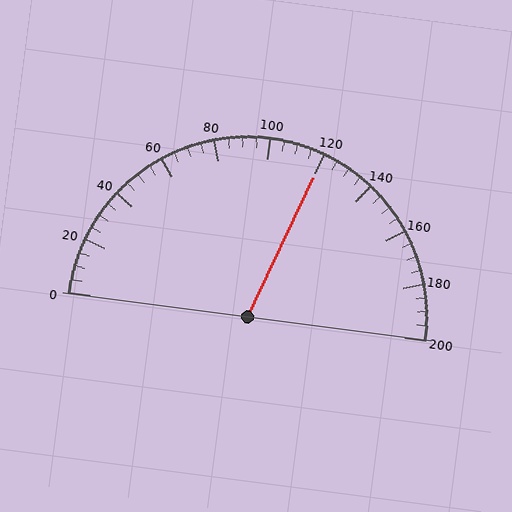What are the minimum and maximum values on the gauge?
The gauge ranges from 0 to 200.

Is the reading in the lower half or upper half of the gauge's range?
The reading is in the upper half of the range (0 to 200).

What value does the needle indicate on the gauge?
The needle indicates approximately 120.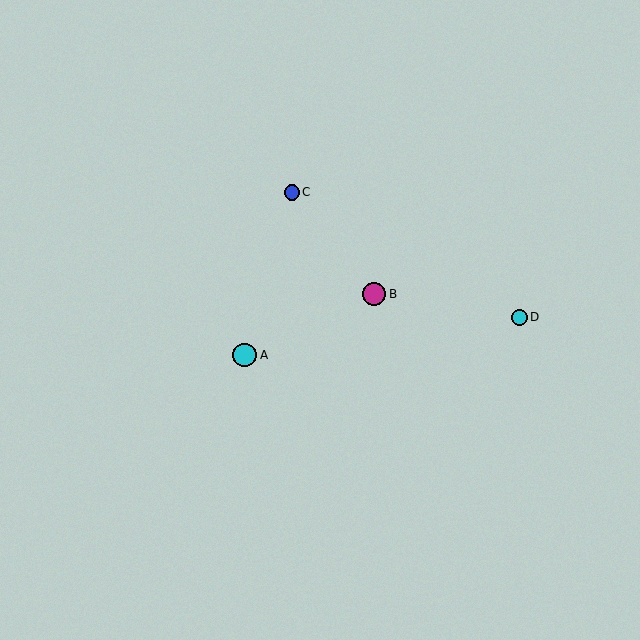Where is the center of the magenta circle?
The center of the magenta circle is at (374, 294).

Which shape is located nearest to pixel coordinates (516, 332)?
The cyan circle (labeled D) at (519, 317) is nearest to that location.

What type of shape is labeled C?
Shape C is a blue circle.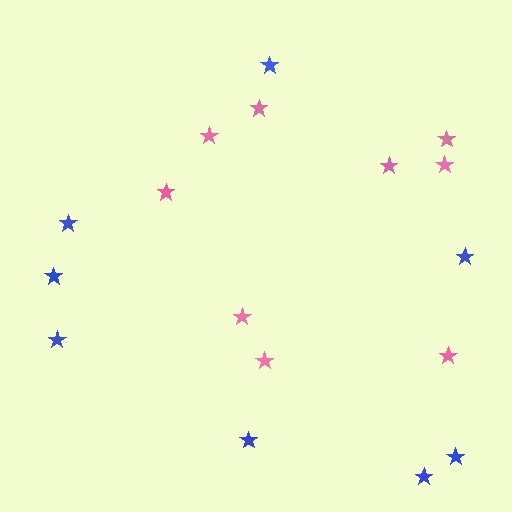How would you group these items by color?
There are 2 groups: one group of pink stars (9) and one group of blue stars (8).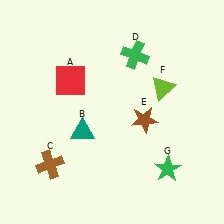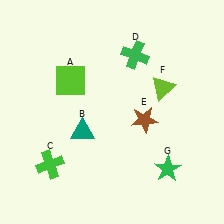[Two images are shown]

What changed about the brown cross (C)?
In Image 1, C is brown. In Image 2, it changed to green.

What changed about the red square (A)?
In Image 1, A is red. In Image 2, it changed to lime.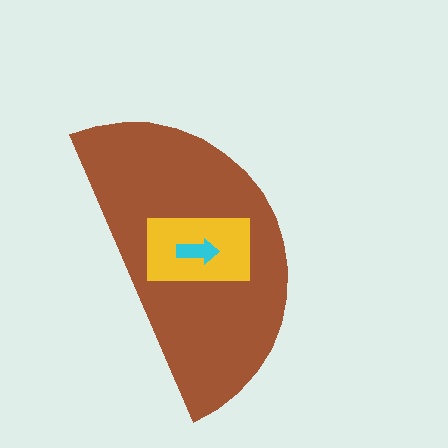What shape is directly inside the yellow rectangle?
The cyan arrow.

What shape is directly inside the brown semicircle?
The yellow rectangle.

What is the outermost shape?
The brown semicircle.